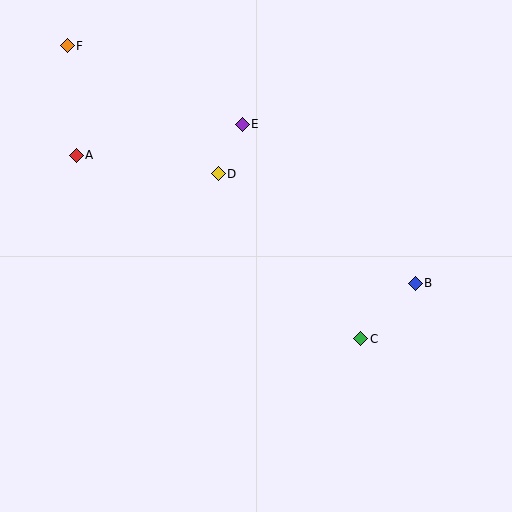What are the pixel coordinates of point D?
Point D is at (218, 174).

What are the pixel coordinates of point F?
Point F is at (67, 46).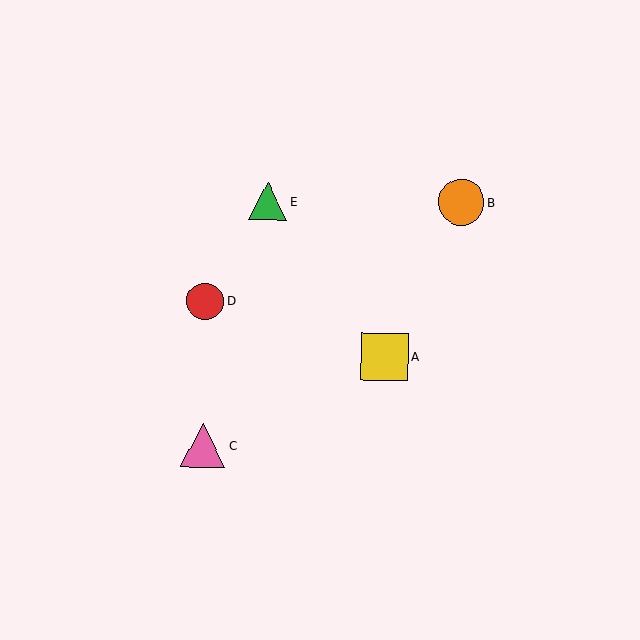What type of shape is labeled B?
Shape B is an orange circle.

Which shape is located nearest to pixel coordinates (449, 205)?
The orange circle (labeled B) at (461, 202) is nearest to that location.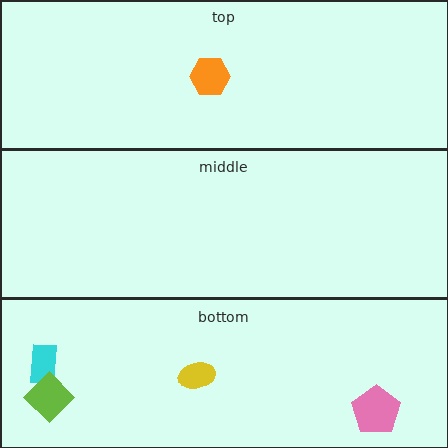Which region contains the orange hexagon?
The top region.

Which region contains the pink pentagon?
The bottom region.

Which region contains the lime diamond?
The bottom region.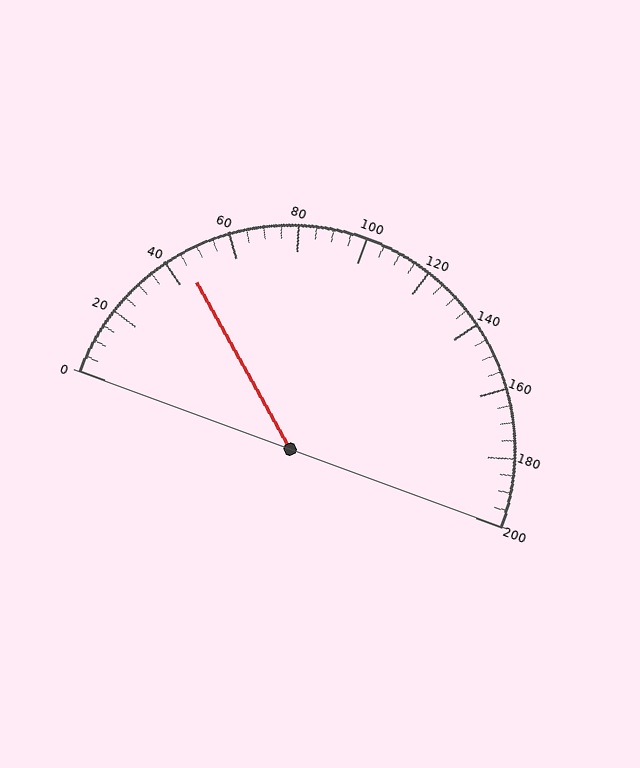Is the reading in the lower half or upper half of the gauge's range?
The reading is in the lower half of the range (0 to 200).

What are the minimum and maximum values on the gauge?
The gauge ranges from 0 to 200.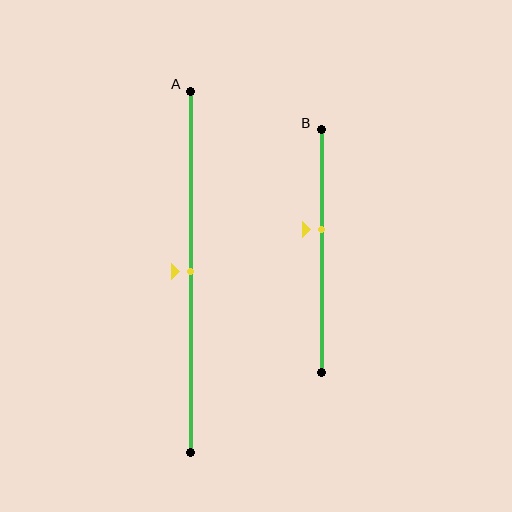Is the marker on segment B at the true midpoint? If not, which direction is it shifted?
No, the marker on segment B is shifted upward by about 9% of the segment length.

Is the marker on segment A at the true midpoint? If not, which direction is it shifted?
Yes, the marker on segment A is at the true midpoint.